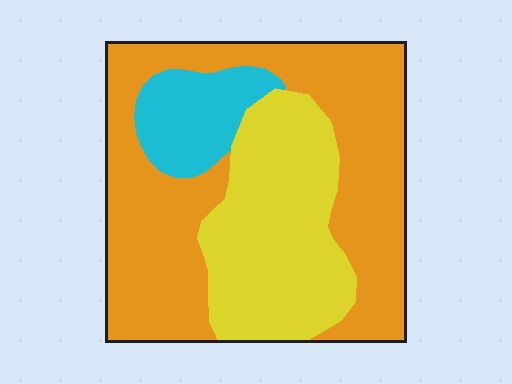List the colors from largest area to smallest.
From largest to smallest: orange, yellow, cyan.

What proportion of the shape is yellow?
Yellow takes up about one third (1/3) of the shape.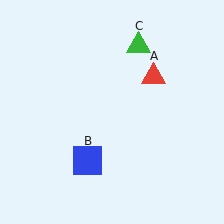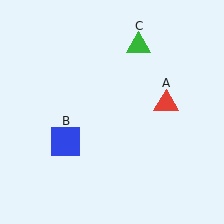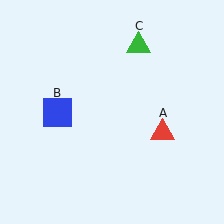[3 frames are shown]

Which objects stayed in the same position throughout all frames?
Green triangle (object C) remained stationary.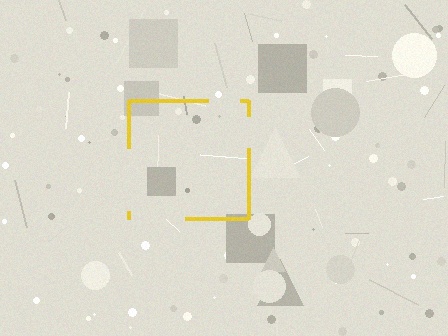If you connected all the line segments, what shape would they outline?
They would outline a square.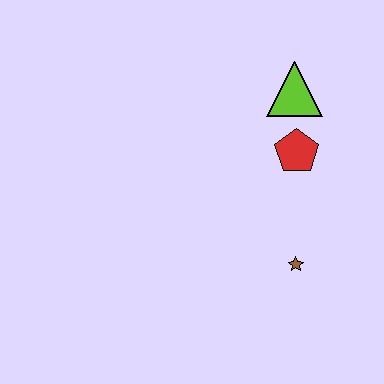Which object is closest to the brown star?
The red pentagon is closest to the brown star.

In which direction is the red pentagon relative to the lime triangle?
The red pentagon is below the lime triangle.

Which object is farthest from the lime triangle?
The brown star is farthest from the lime triangle.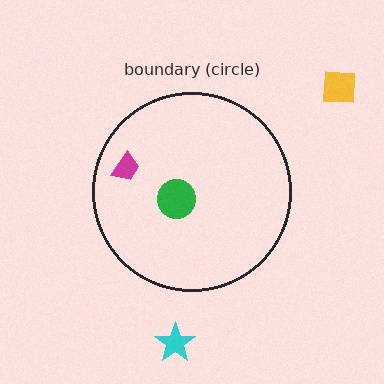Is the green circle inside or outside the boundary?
Inside.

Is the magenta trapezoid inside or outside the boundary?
Inside.